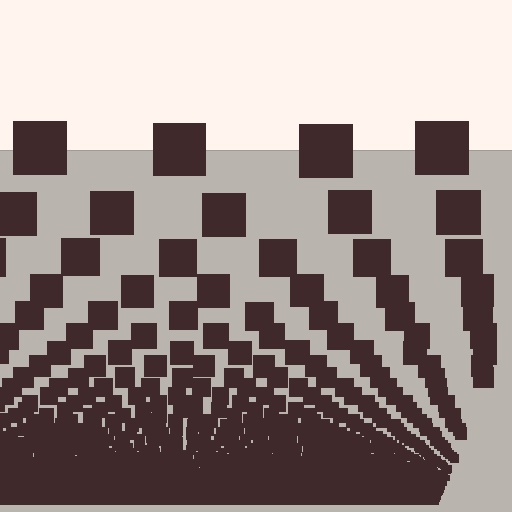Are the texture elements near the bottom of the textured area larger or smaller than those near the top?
Smaller. The gradient is inverted — elements near the bottom are smaller and denser.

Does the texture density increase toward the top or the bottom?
Density increases toward the bottom.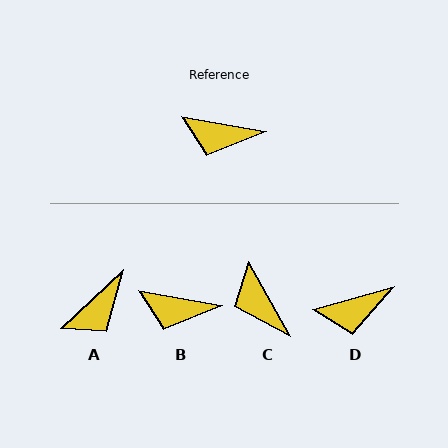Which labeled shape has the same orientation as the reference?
B.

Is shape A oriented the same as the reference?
No, it is off by about 53 degrees.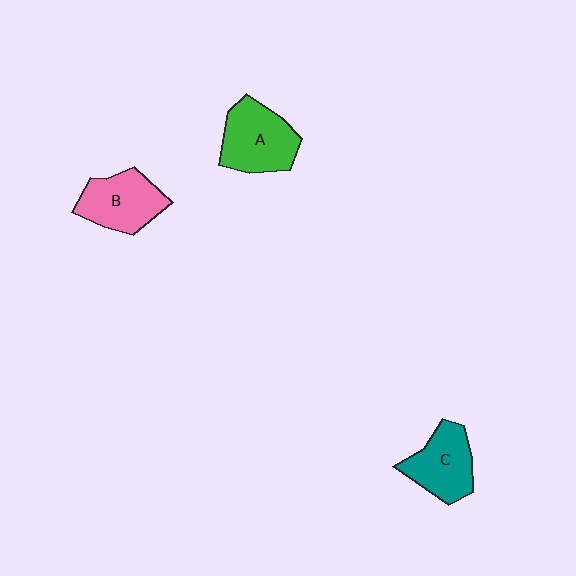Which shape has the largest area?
Shape A (green).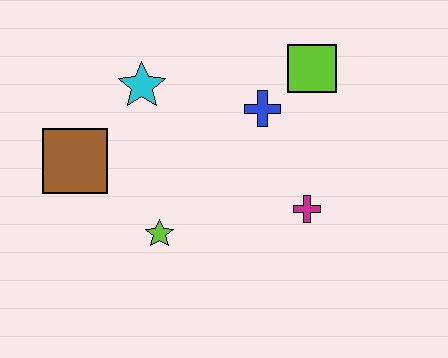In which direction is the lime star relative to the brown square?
The lime star is to the right of the brown square.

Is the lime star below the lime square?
Yes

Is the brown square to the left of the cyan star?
Yes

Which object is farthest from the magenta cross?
The brown square is farthest from the magenta cross.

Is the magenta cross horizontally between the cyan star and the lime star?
No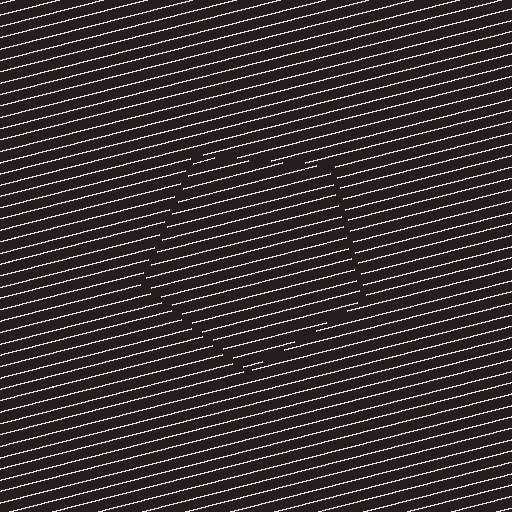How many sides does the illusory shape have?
5 sides — the line-ends trace a pentagon.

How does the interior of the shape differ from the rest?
The interior of the shape contains the same grating, shifted by half a period — the contour is defined by the phase discontinuity where line-ends from the inner and outer gratings abut.